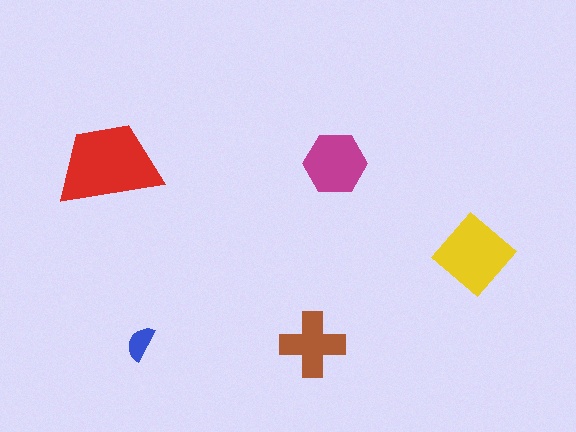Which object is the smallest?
The blue semicircle.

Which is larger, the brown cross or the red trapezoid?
The red trapezoid.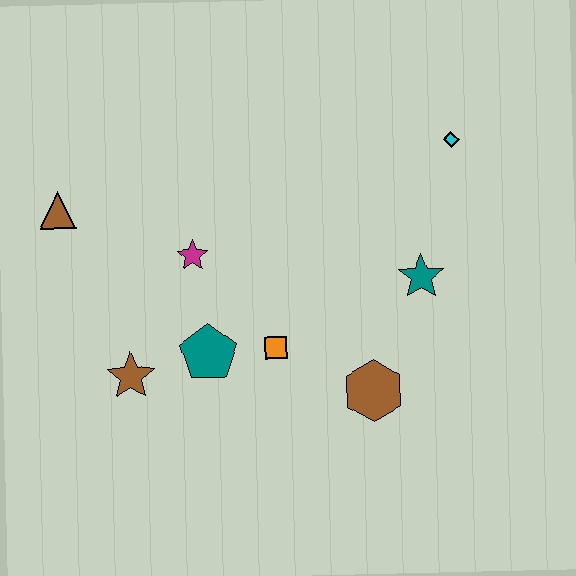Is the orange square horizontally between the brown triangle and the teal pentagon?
No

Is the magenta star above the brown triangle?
No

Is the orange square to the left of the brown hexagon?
Yes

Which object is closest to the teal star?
The brown hexagon is closest to the teal star.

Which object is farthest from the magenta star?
The cyan diamond is farthest from the magenta star.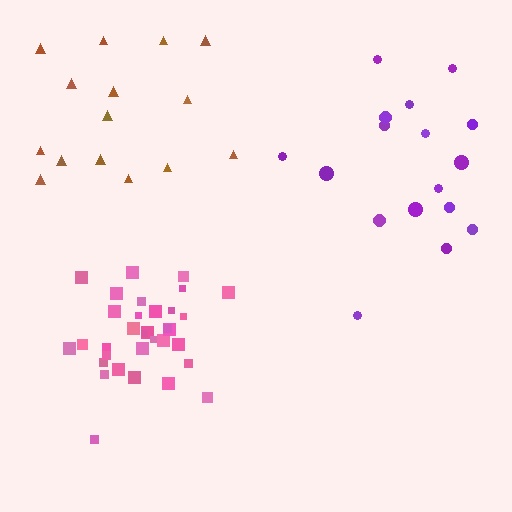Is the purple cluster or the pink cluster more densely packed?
Pink.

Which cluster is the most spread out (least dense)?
Brown.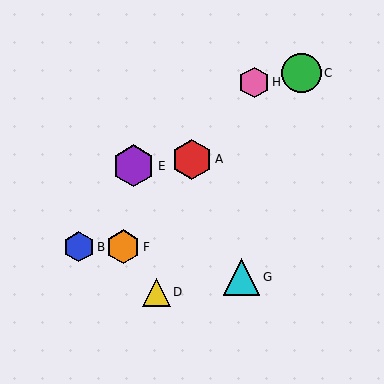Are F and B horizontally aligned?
Yes, both are at y≈247.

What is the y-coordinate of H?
Object H is at y≈82.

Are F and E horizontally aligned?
No, F is at y≈247 and E is at y≈166.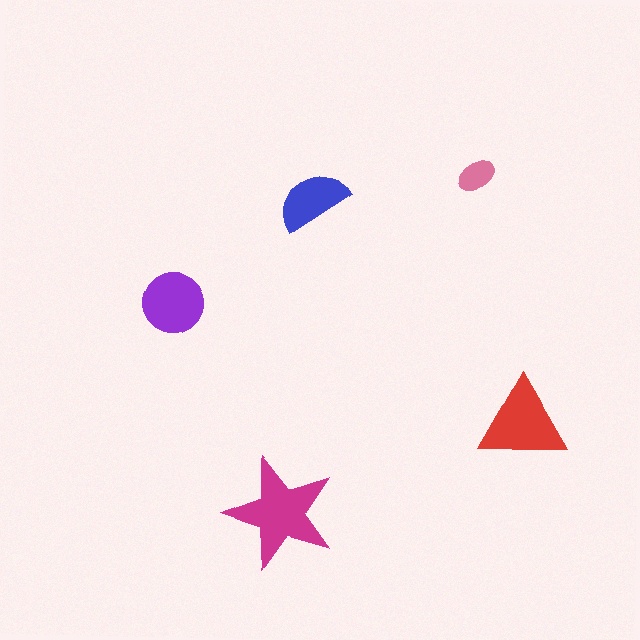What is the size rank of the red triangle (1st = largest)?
2nd.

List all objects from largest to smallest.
The magenta star, the red triangle, the purple circle, the blue semicircle, the pink ellipse.